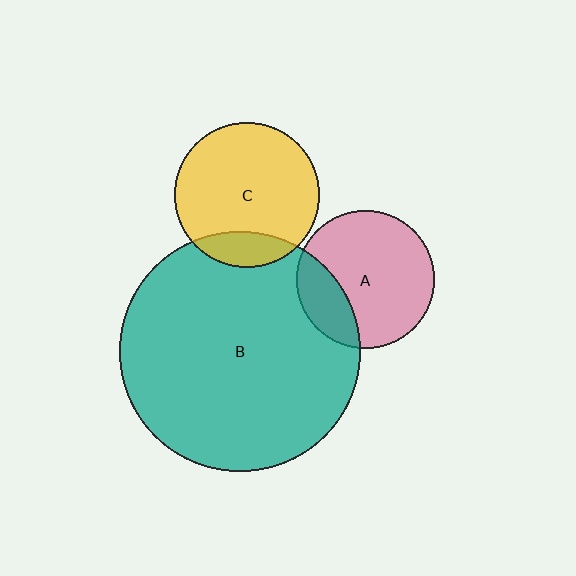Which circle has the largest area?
Circle B (teal).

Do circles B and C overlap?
Yes.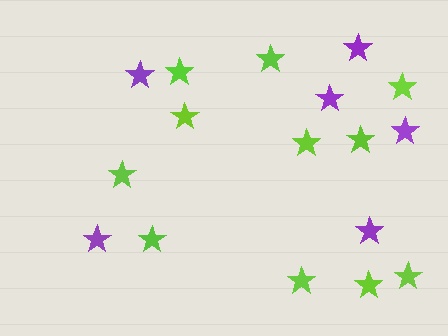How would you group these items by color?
There are 2 groups: one group of purple stars (6) and one group of lime stars (11).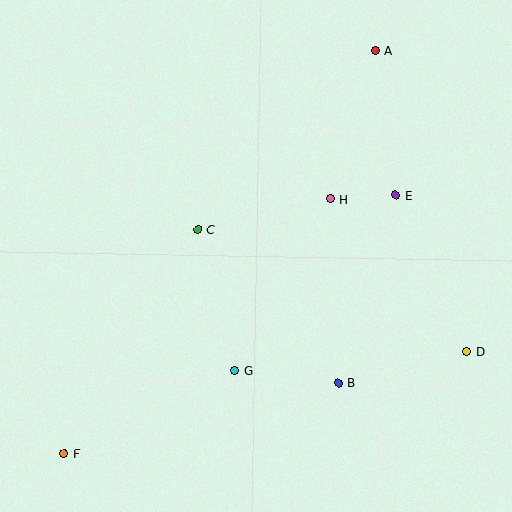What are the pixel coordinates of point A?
Point A is at (375, 51).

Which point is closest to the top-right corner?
Point A is closest to the top-right corner.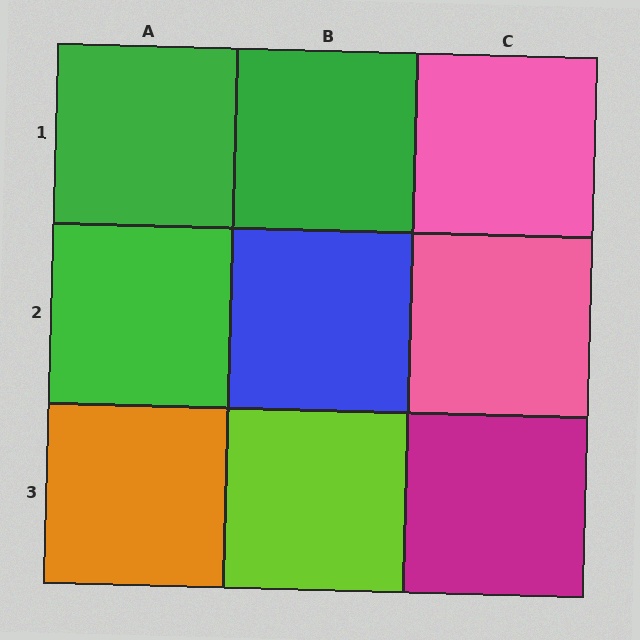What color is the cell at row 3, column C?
Magenta.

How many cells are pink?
2 cells are pink.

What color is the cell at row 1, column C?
Pink.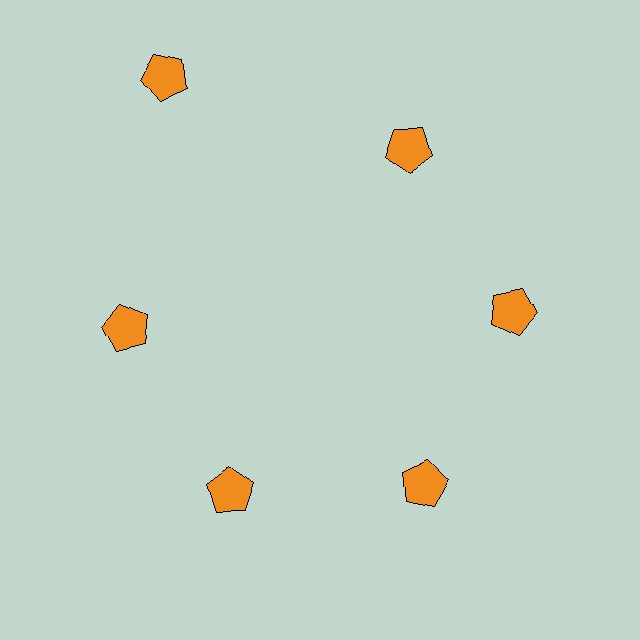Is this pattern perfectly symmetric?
No. The 6 orange pentagons are arranged in a ring, but one element near the 11 o'clock position is pushed outward from the center, breaking the 6-fold rotational symmetry.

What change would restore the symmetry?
The symmetry would be restored by moving it inward, back onto the ring so that all 6 pentagons sit at equal angles and equal distance from the center.